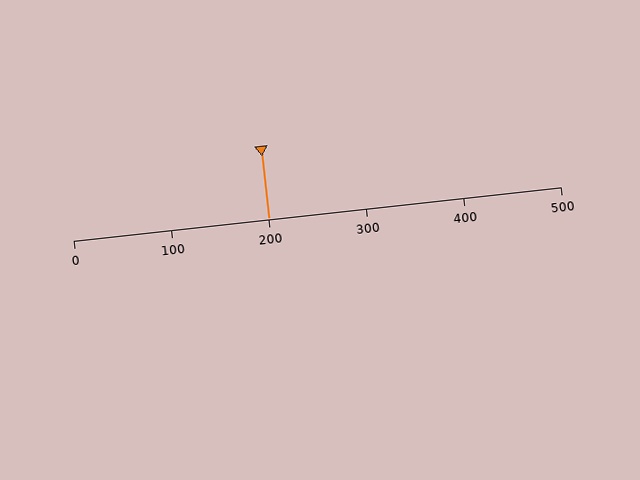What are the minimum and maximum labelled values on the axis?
The axis runs from 0 to 500.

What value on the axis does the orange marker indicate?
The marker indicates approximately 200.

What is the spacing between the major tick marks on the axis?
The major ticks are spaced 100 apart.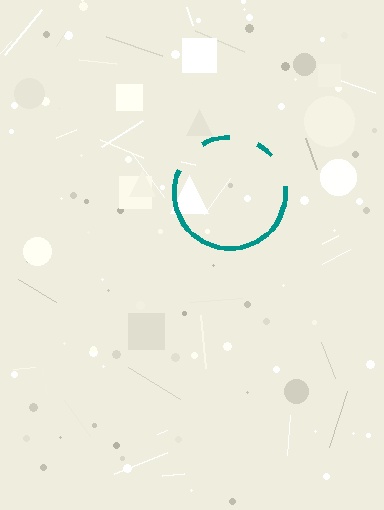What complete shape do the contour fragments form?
The contour fragments form a circle.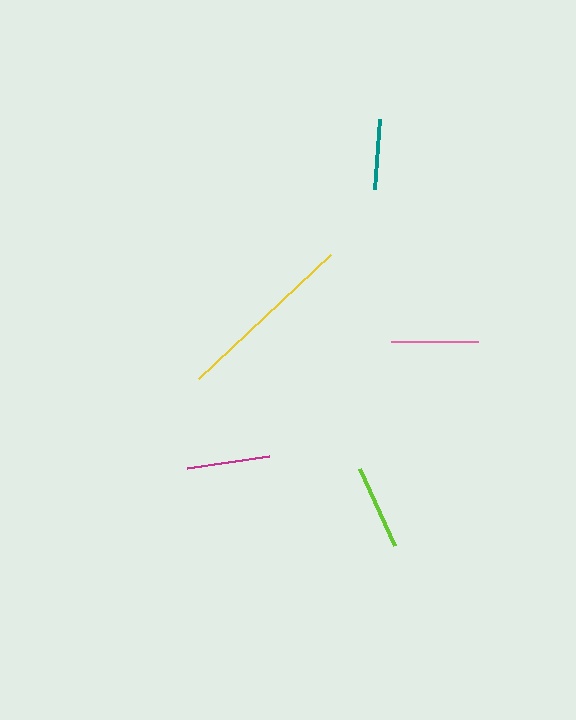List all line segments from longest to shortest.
From longest to shortest: yellow, pink, lime, magenta, teal.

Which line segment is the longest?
The yellow line is the longest at approximately 181 pixels.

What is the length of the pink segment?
The pink segment is approximately 87 pixels long.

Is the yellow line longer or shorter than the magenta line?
The yellow line is longer than the magenta line.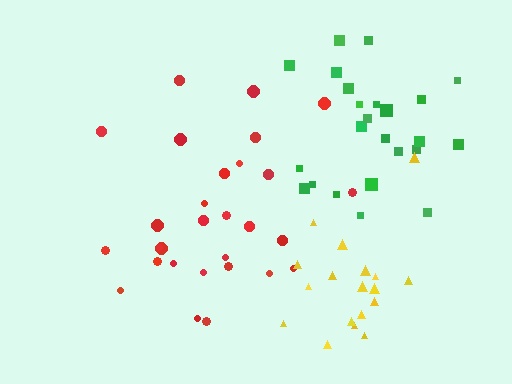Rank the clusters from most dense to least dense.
yellow, red, green.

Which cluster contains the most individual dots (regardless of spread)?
Red (29).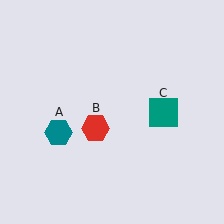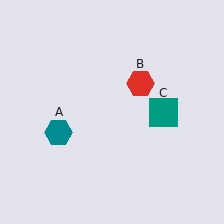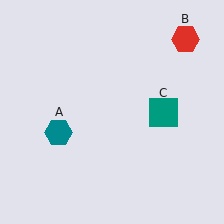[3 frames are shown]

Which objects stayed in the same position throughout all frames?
Teal hexagon (object A) and teal square (object C) remained stationary.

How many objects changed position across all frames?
1 object changed position: red hexagon (object B).